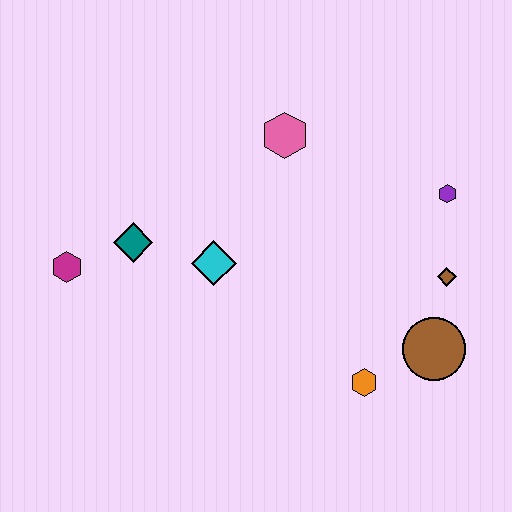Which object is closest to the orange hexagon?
The brown circle is closest to the orange hexagon.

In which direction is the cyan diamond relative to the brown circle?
The cyan diamond is to the left of the brown circle.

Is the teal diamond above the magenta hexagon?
Yes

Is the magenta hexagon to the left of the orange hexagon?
Yes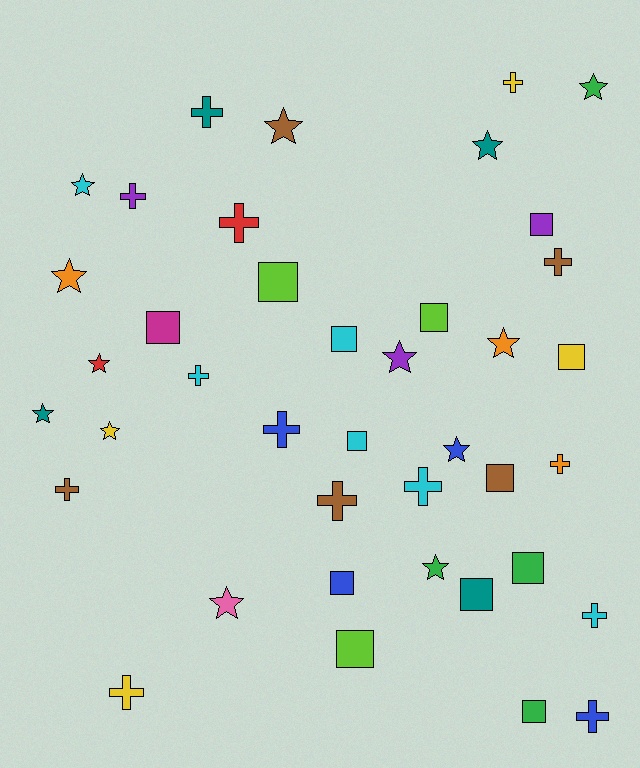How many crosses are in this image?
There are 14 crosses.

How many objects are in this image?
There are 40 objects.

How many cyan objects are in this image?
There are 6 cyan objects.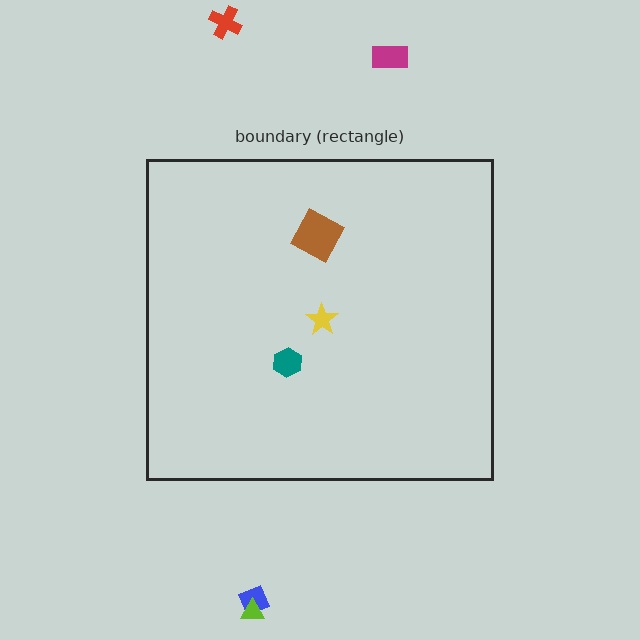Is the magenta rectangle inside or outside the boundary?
Outside.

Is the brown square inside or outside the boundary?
Inside.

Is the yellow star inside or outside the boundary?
Inside.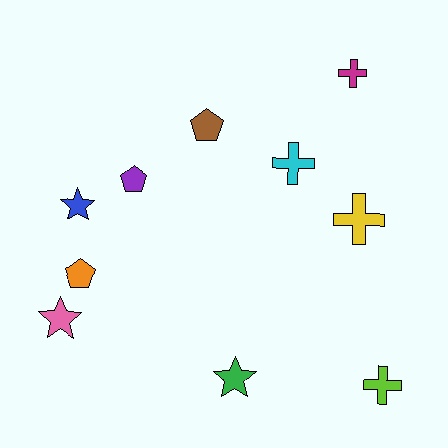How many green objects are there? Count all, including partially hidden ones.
There is 1 green object.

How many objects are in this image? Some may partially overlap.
There are 10 objects.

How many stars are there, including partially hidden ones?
There are 3 stars.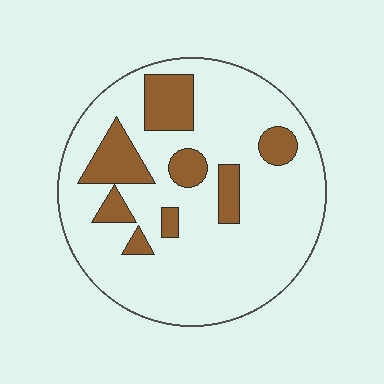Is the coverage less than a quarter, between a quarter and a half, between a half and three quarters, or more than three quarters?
Less than a quarter.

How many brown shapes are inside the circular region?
8.